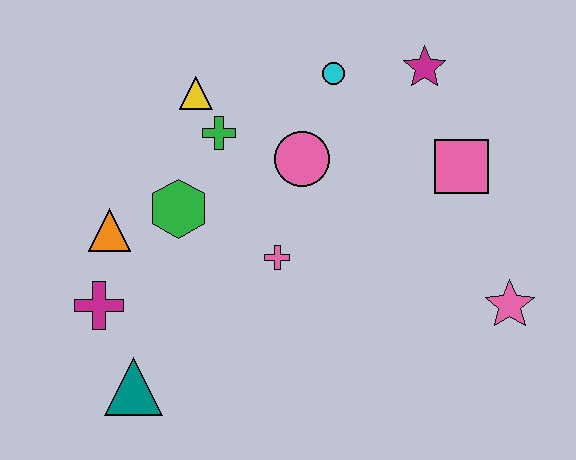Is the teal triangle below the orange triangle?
Yes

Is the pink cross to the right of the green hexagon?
Yes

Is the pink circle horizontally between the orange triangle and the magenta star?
Yes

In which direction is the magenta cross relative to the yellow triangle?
The magenta cross is below the yellow triangle.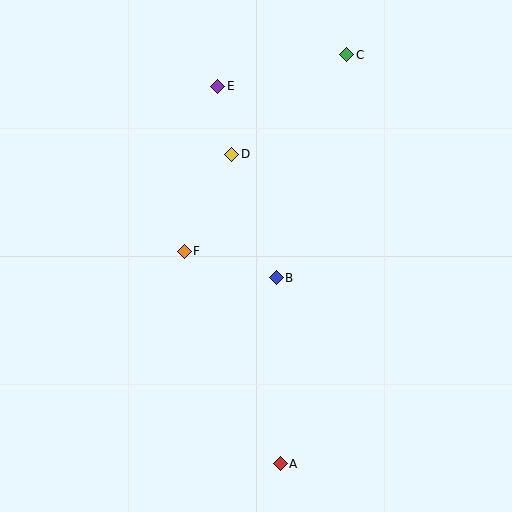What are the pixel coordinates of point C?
Point C is at (347, 55).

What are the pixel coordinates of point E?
Point E is at (218, 86).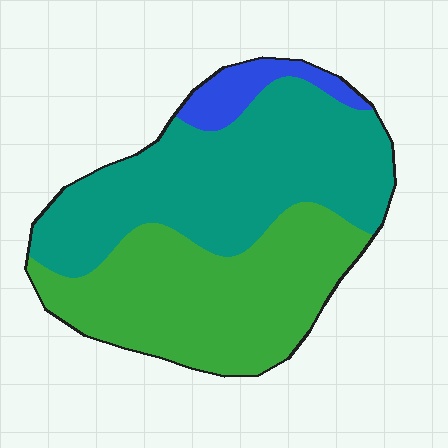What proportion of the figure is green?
Green takes up about two fifths (2/5) of the figure.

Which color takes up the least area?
Blue, at roughly 10%.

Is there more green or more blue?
Green.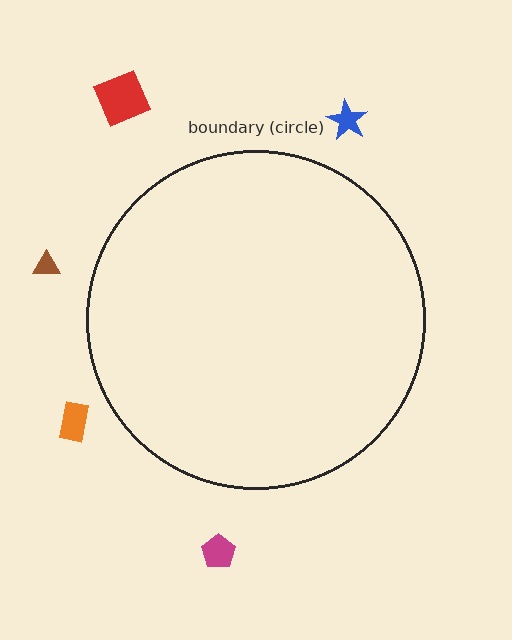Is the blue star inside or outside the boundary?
Outside.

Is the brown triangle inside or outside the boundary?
Outside.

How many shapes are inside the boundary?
0 inside, 5 outside.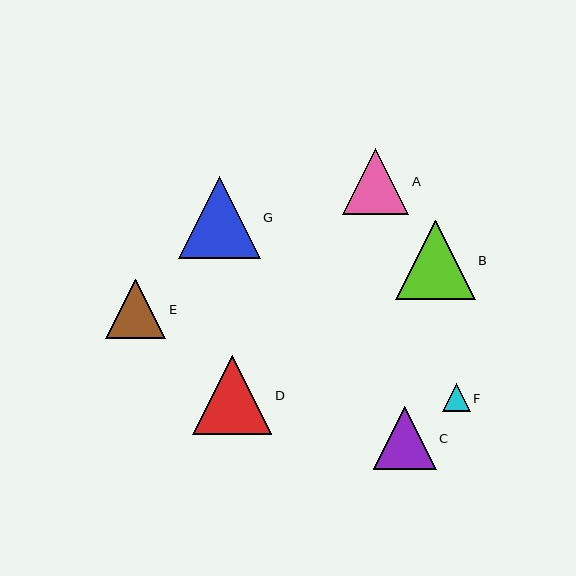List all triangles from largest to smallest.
From largest to smallest: G, B, D, A, C, E, F.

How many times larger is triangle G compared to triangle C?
Triangle G is approximately 1.3 times the size of triangle C.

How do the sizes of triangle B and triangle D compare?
Triangle B and triangle D are approximately the same size.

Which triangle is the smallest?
Triangle F is the smallest with a size of approximately 28 pixels.